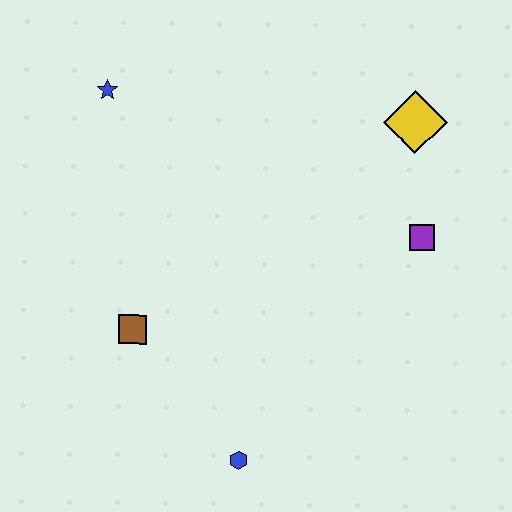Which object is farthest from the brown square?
The yellow diamond is farthest from the brown square.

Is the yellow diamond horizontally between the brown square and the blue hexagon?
No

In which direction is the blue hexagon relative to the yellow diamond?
The blue hexagon is below the yellow diamond.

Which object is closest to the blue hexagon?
The brown square is closest to the blue hexagon.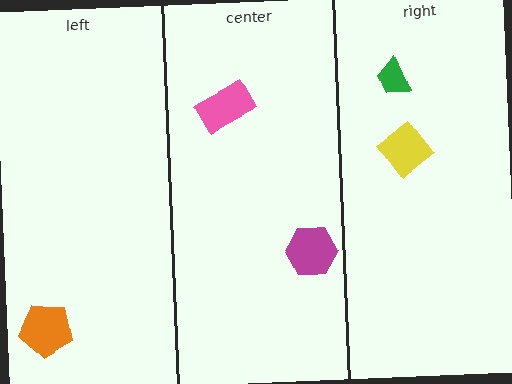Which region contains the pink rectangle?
The center region.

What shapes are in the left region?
The orange pentagon.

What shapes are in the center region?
The pink rectangle, the magenta hexagon.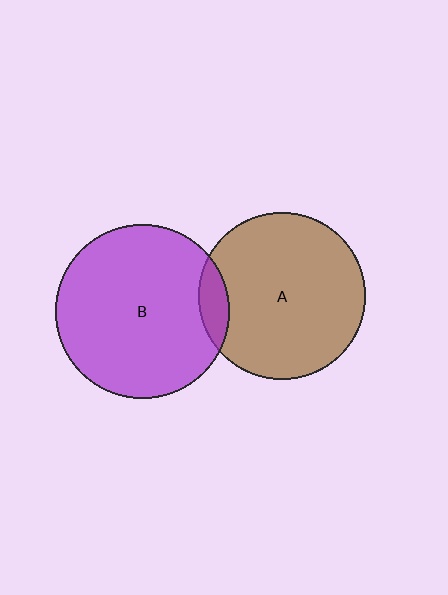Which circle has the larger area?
Circle B (purple).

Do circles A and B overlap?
Yes.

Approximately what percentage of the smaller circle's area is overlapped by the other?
Approximately 10%.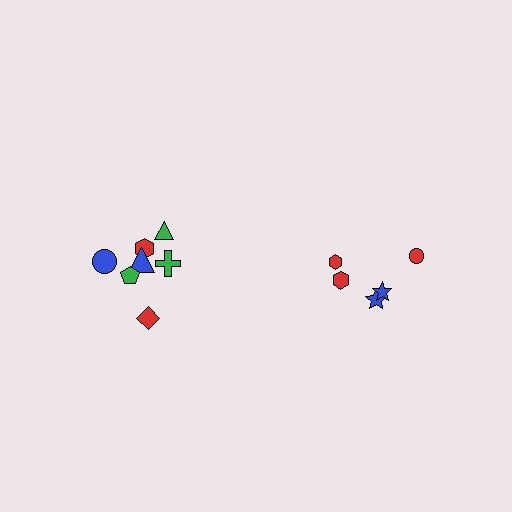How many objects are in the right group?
There are 5 objects.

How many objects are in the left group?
There are 7 objects.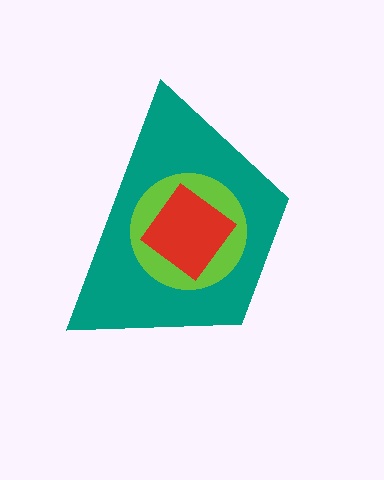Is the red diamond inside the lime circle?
Yes.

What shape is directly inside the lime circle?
The red diamond.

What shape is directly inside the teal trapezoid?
The lime circle.